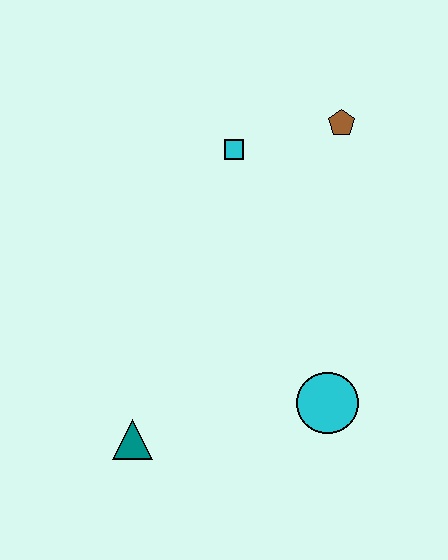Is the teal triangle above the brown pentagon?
No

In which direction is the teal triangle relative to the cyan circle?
The teal triangle is to the left of the cyan circle.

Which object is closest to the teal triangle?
The cyan circle is closest to the teal triangle.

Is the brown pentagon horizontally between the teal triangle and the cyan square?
No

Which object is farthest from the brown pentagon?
The teal triangle is farthest from the brown pentagon.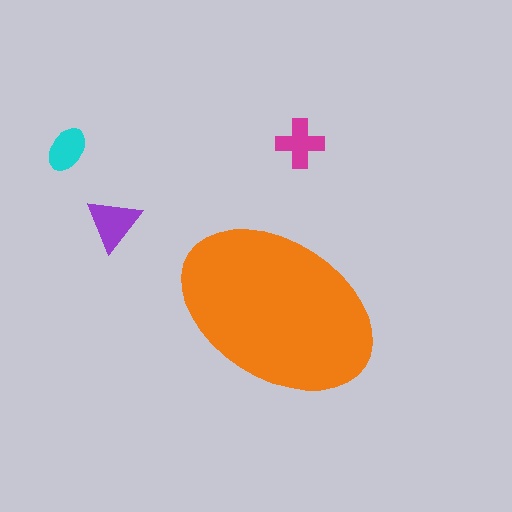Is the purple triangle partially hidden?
No, the purple triangle is fully visible.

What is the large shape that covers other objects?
An orange ellipse.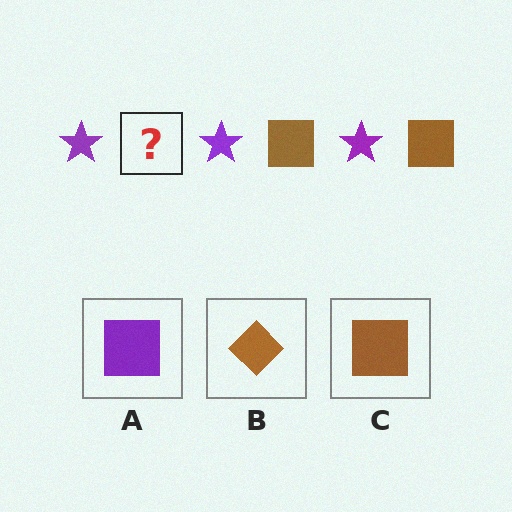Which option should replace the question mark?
Option C.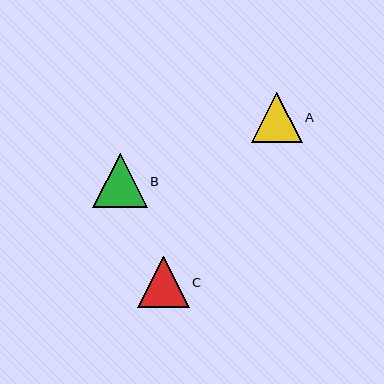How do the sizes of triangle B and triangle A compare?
Triangle B and triangle A are approximately the same size.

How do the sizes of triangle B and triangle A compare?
Triangle B and triangle A are approximately the same size.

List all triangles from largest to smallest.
From largest to smallest: B, C, A.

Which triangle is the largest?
Triangle B is the largest with a size of approximately 54 pixels.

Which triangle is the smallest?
Triangle A is the smallest with a size of approximately 51 pixels.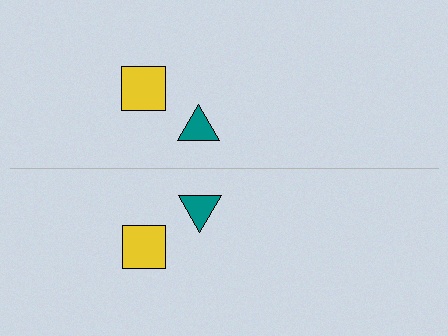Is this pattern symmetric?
Yes, this pattern has bilateral (reflection) symmetry.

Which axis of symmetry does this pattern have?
The pattern has a horizontal axis of symmetry running through the center of the image.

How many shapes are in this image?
There are 4 shapes in this image.